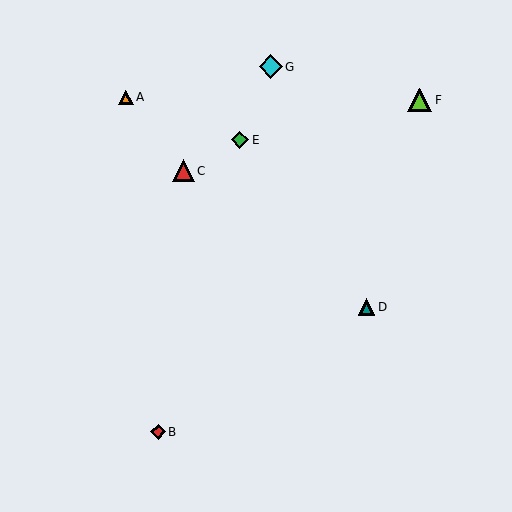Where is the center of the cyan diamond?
The center of the cyan diamond is at (271, 67).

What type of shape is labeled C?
Shape C is a red triangle.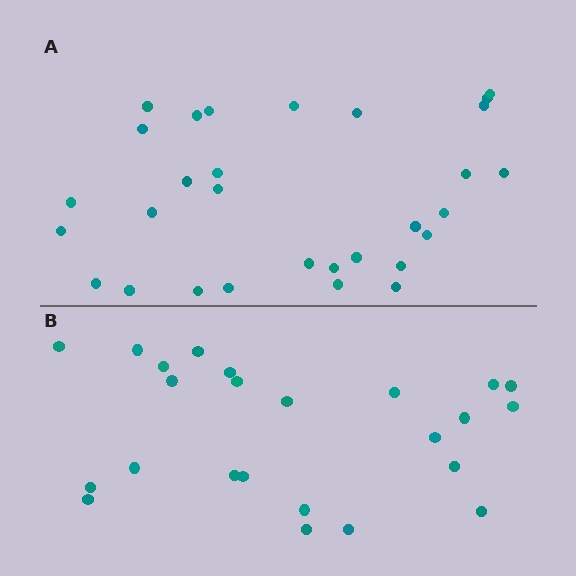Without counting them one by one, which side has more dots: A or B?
Region A (the top region) has more dots.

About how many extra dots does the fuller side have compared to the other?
Region A has about 6 more dots than region B.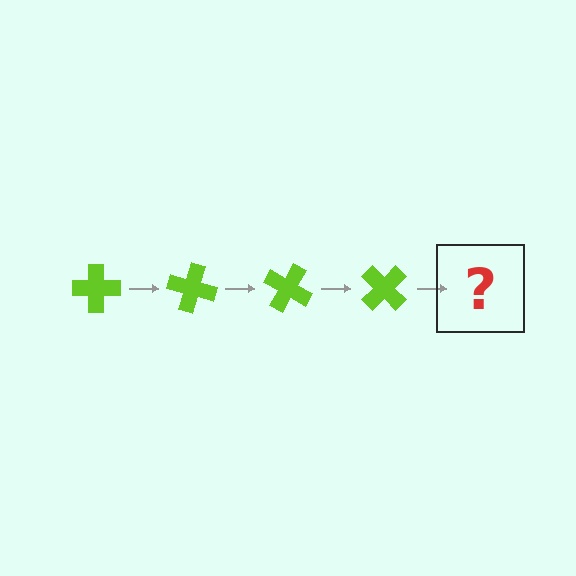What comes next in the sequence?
The next element should be a lime cross rotated 60 degrees.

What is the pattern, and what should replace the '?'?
The pattern is that the cross rotates 15 degrees each step. The '?' should be a lime cross rotated 60 degrees.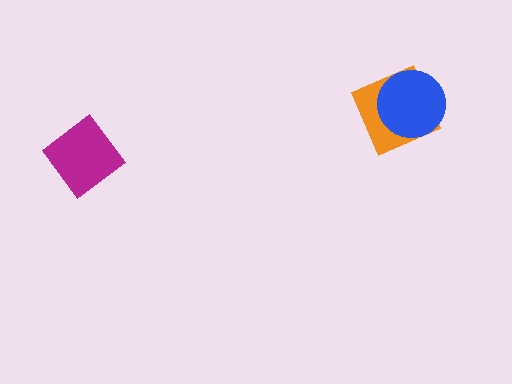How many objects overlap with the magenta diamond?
0 objects overlap with the magenta diamond.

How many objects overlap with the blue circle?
1 object overlaps with the blue circle.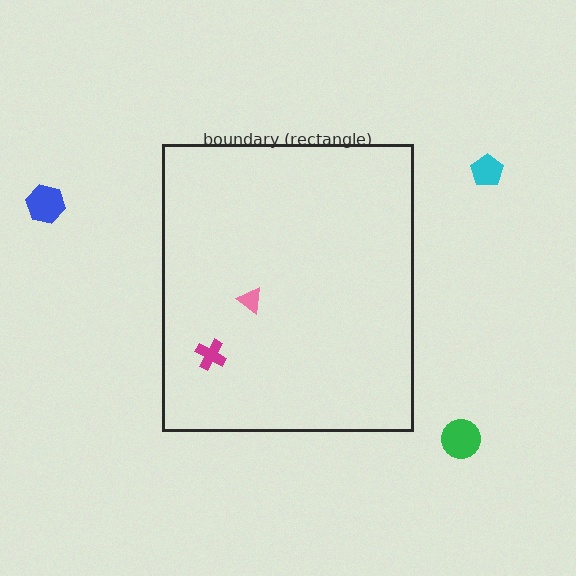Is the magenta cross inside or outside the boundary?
Inside.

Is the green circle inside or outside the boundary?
Outside.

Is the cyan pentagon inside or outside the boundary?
Outside.